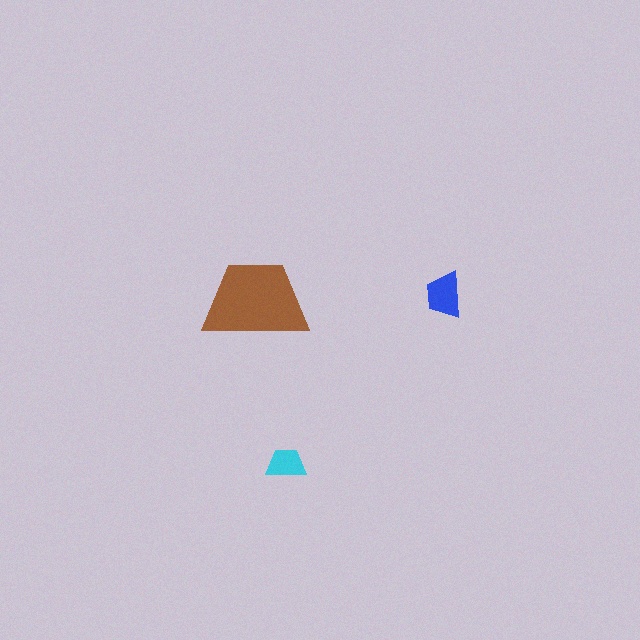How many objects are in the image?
There are 3 objects in the image.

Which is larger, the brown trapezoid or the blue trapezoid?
The brown one.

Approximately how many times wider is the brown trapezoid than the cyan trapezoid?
About 2.5 times wider.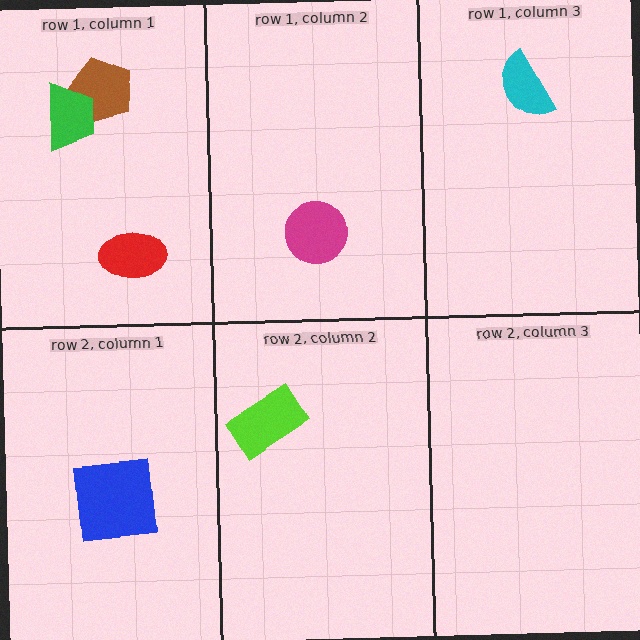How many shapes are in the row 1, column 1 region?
3.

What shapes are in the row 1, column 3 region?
The cyan semicircle.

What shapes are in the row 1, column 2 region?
The magenta circle.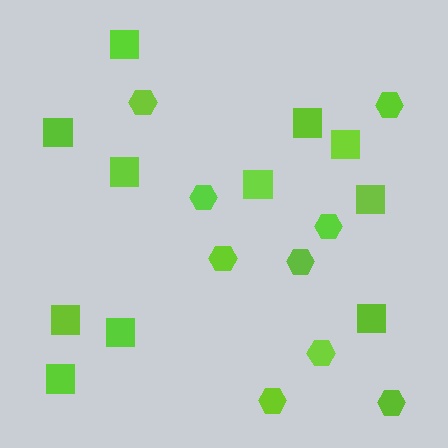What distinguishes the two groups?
There are 2 groups: one group of hexagons (9) and one group of squares (11).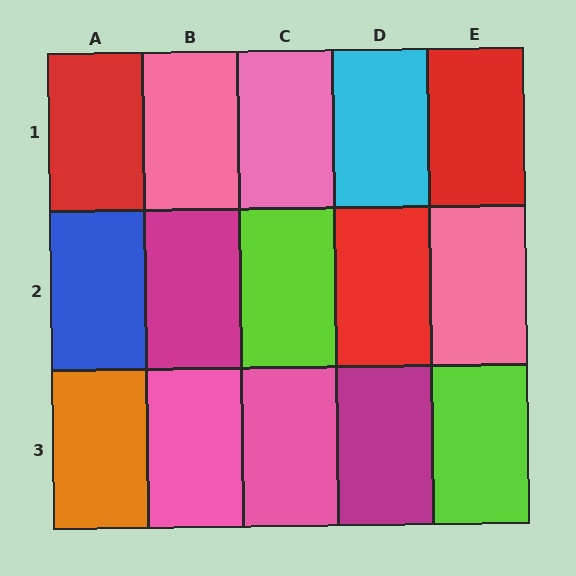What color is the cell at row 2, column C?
Lime.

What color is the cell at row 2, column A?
Blue.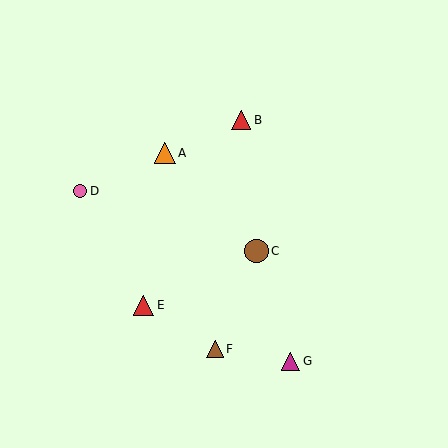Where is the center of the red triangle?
The center of the red triangle is at (144, 305).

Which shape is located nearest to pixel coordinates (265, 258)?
The brown circle (labeled C) at (257, 251) is nearest to that location.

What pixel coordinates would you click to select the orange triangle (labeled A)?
Click at (165, 153) to select the orange triangle A.